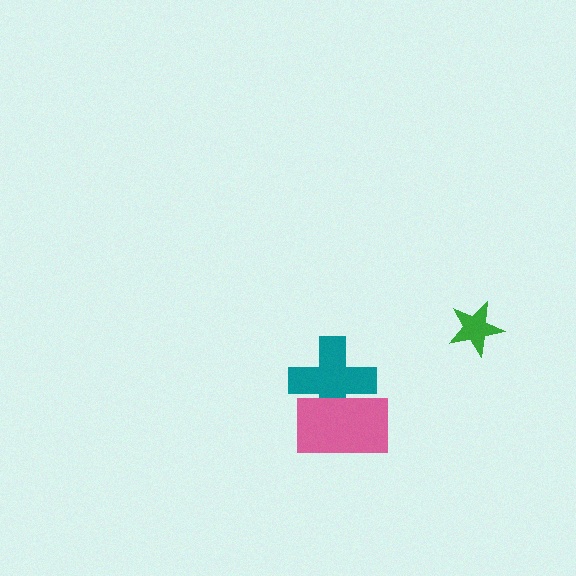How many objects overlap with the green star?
0 objects overlap with the green star.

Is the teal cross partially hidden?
Yes, it is partially covered by another shape.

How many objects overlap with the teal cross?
1 object overlaps with the teal cross.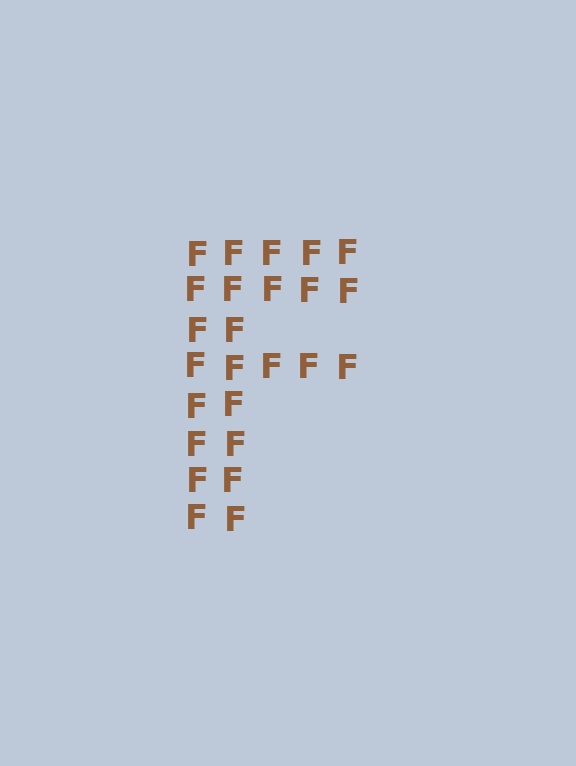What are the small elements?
The small elements are letter F's.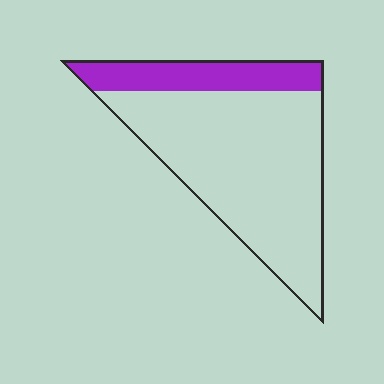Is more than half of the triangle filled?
No.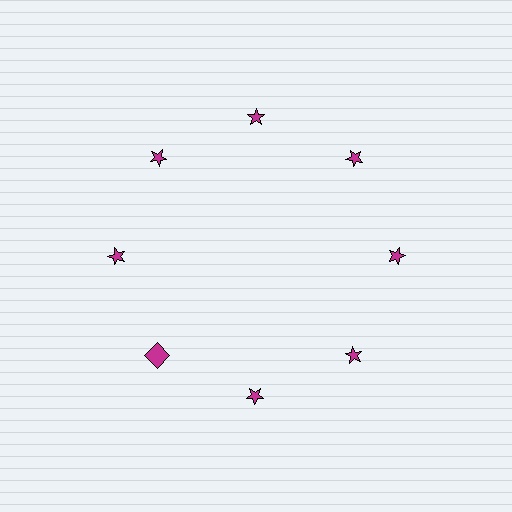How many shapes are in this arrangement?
There are 8 shapes arranged in a ring pattern.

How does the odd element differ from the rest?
It has a different shape: square instead of star.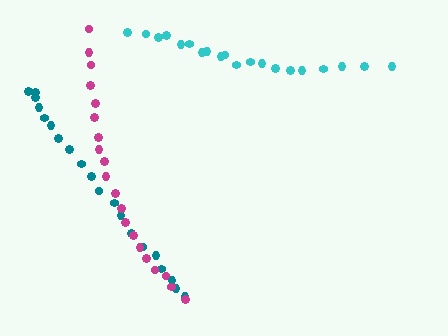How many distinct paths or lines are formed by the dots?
There are 3 distinct paths.